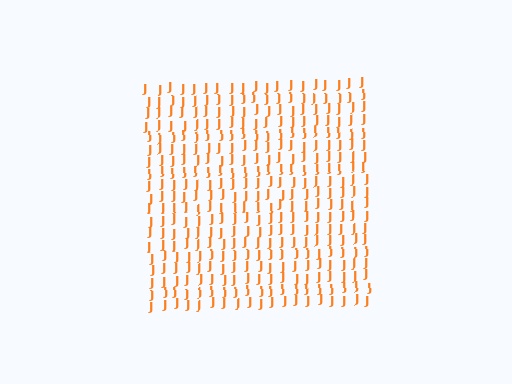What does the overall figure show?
The overall figure shows a square.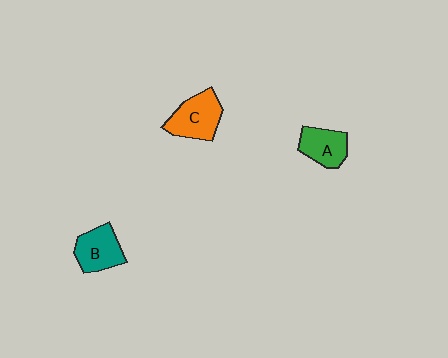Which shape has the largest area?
Shape C (orange).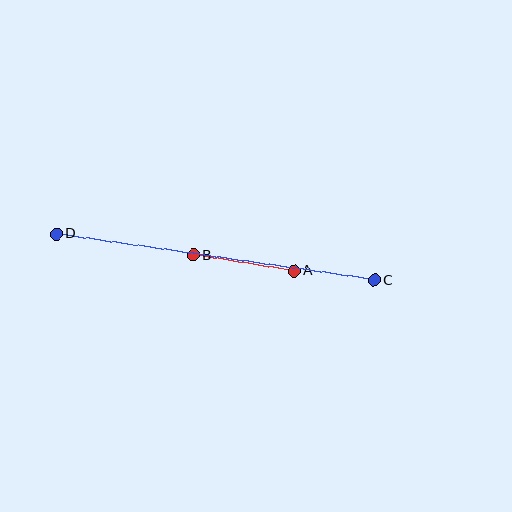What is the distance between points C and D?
The distance is approximately 321 pixels.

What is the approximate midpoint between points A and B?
The midpoint is at approximately (243, 263) pixels.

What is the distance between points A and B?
The distance is approximately 102 pixels.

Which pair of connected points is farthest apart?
Points C and D are farthest apart.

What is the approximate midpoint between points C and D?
The midpoint is at approximately (215, 257) pixels.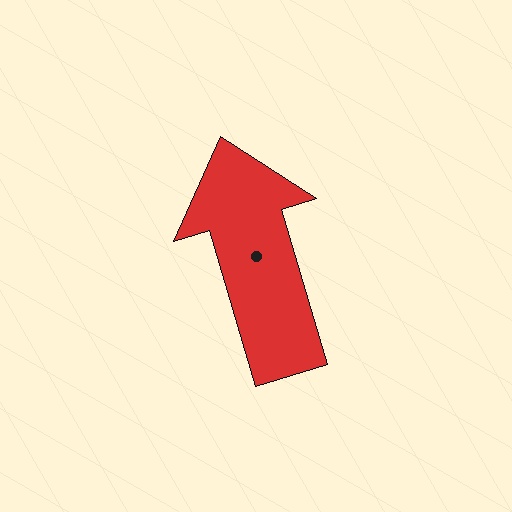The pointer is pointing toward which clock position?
Roughly 11 o'clock.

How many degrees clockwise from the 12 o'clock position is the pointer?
Approximately 343 degrees.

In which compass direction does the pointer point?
North.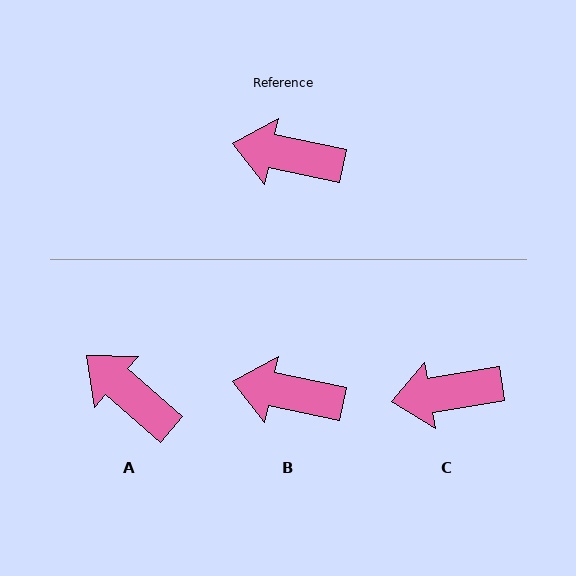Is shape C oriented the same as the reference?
No, it is off by about 21 degrees.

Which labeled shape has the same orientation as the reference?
B.